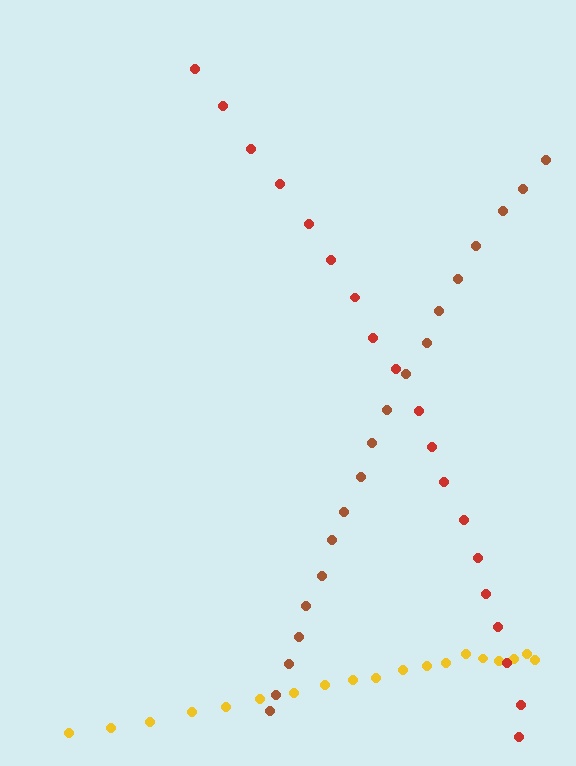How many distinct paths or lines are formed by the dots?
There are 3 distinct paths.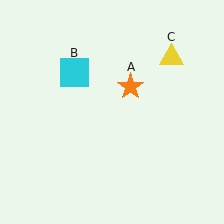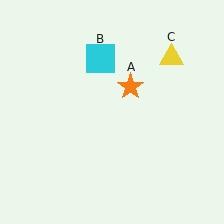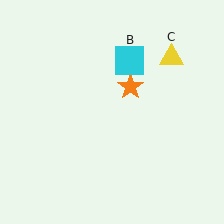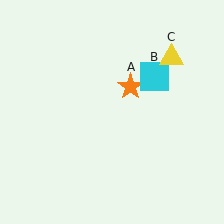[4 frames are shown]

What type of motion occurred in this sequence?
The cyan square (object B) rotated clockwise around the center of the scene.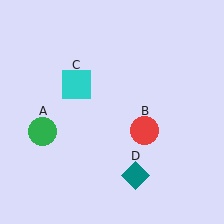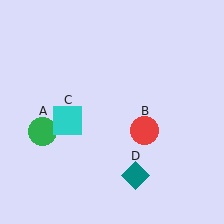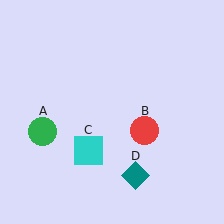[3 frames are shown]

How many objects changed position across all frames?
1 object changed position: cyan square (object C).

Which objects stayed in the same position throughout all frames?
Green circle (object A) and red circle (object B) and teal diamond (object D) remained stationary.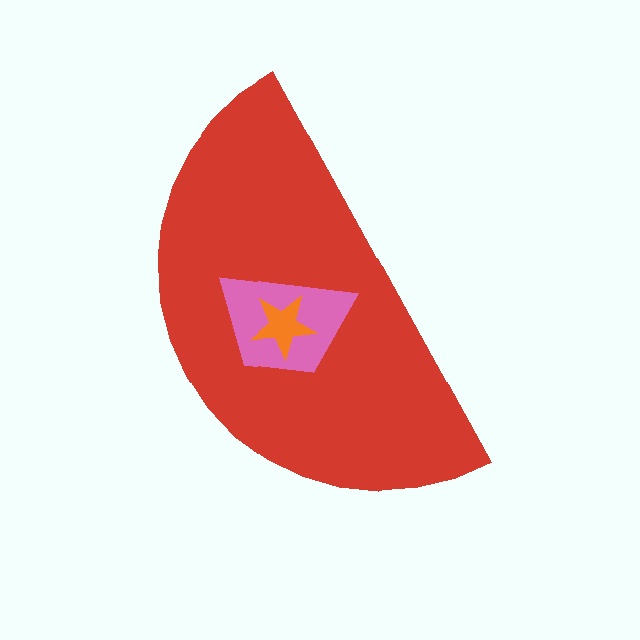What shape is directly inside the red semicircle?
The pink trapezoid.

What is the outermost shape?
The red semicircle.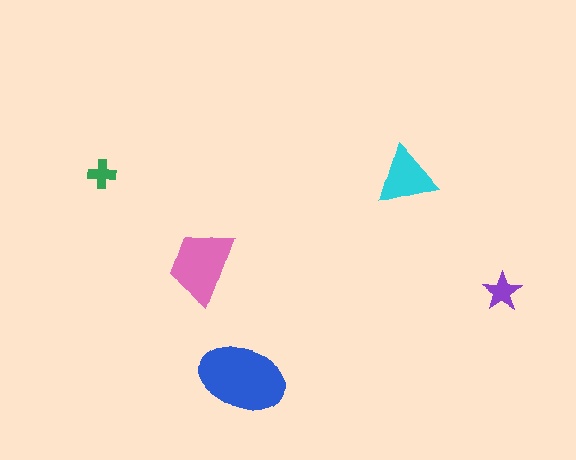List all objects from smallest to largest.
The green cross, the purple star, the cyan triangle, the pink trapezoid, the blue ellipse.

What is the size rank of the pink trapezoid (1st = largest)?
2nd.